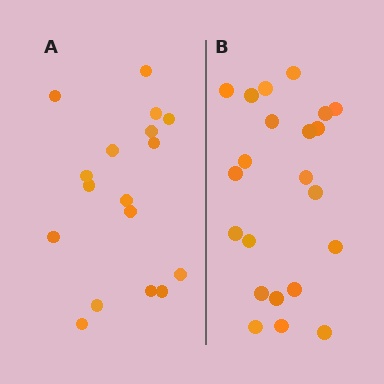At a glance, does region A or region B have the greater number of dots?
Region B (the right region) has more dots.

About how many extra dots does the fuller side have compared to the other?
Region B has about 5 more dots than region A.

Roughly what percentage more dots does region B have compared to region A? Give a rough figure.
About 30% more.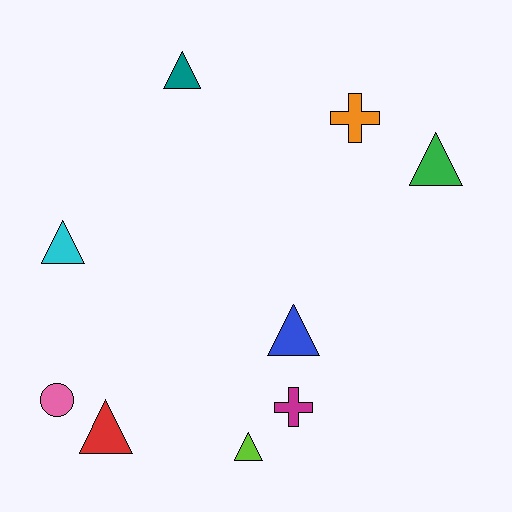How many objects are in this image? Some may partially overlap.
There are 9 objects.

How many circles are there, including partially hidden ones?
There is 1 circle.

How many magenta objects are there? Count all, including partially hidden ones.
There is 1 magenta object.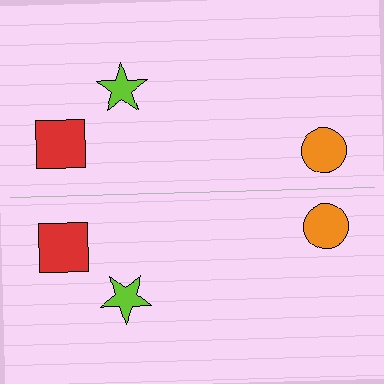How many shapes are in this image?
There are 6 shapes in this image.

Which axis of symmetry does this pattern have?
The pattern has a horizontal axis of symmetry running through the center of the image.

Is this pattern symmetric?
Yes, this pattern has bilateral (reflection) symmetry.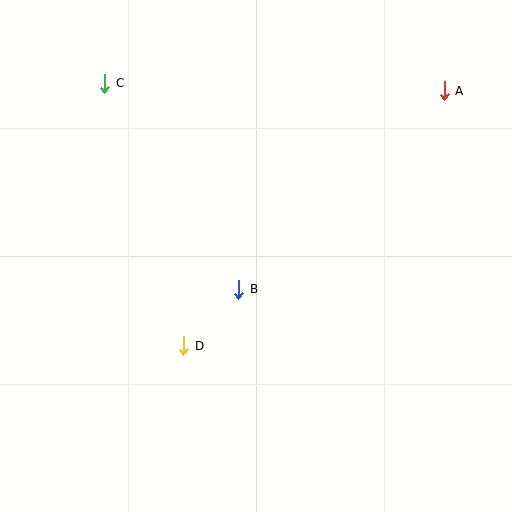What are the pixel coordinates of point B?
Point B is at (239, 289).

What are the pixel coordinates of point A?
Point A is at (444, 91).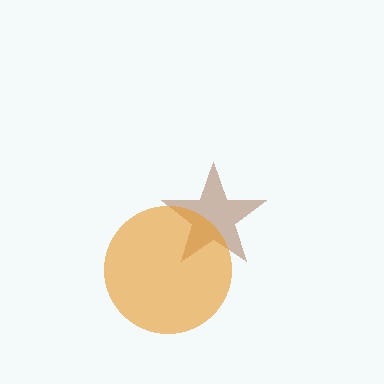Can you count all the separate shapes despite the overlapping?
Yes, there are 2 separate shapes.